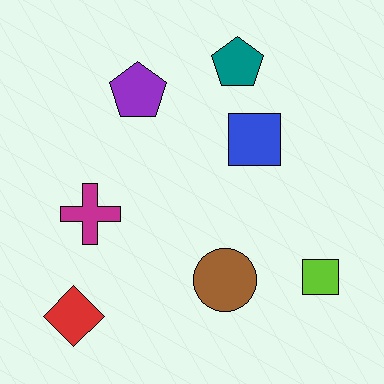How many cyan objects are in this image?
There are no cyan objects.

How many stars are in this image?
There are no stars.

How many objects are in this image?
There are 7 objects.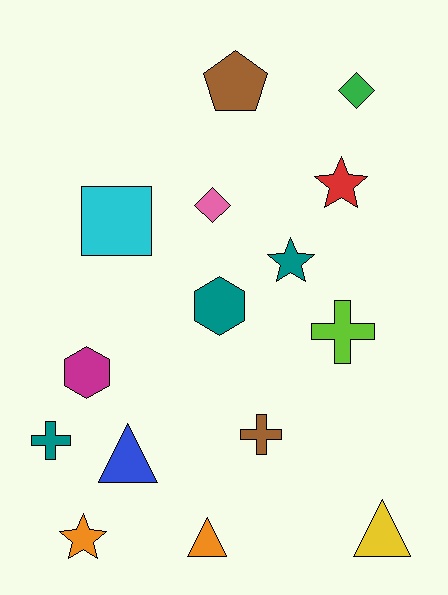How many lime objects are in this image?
There is 1 lime object.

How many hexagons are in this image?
There are 2 hexagons.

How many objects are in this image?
There are 15 objects.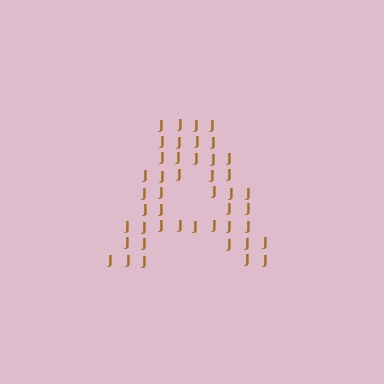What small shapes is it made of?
It is made of small letter J's.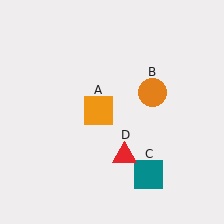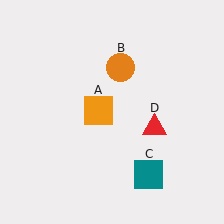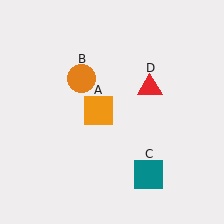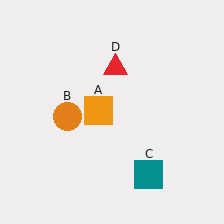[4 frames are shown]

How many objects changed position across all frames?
2 objects changed position: orange circle (object B), red triangle (object D).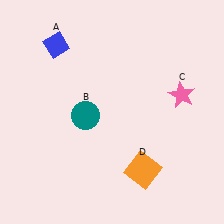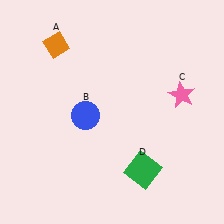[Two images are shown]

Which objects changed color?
A changed from blue to orange. B changed from teal to blue. D changed from orange to green.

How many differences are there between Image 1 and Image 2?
There are 3 differences between the two images.